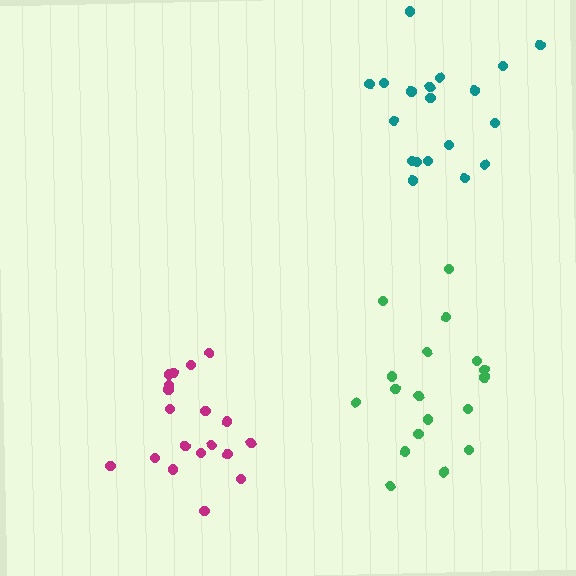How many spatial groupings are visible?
There are 3 spatial groupings.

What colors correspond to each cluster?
The clusters are colored: magenta, green, teal.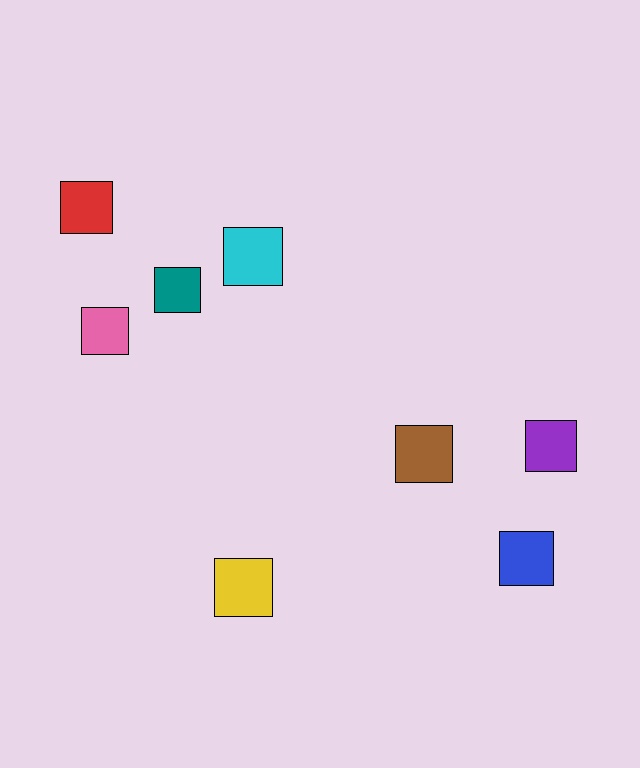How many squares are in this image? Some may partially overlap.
There are 8 squares.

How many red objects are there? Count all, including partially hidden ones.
There is 1 red object.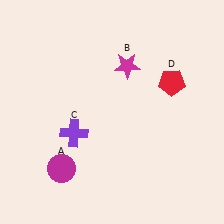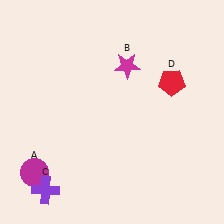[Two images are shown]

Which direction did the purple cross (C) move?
The purple cross (C) moved down.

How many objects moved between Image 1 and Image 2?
2 objects moved between the two images.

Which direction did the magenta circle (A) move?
The magenta circle (A) moved left.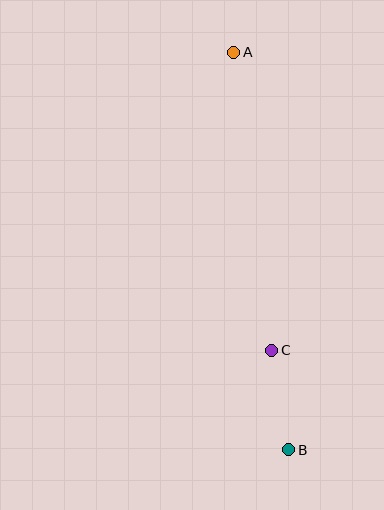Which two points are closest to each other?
Points B and C are closest to each other.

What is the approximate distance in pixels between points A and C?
The distance between A and C is approximately 300 pixels.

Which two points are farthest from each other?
Points A and B are farthest from each other.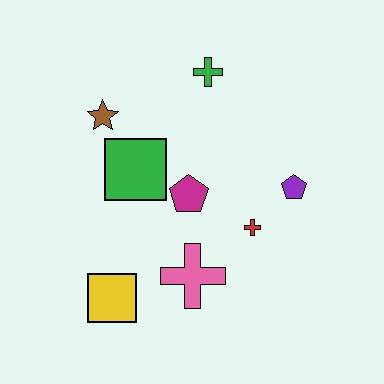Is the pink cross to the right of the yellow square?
Yes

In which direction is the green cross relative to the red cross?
The green cross is above the red cross.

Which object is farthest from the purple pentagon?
The yellow square is farthest from the purple pentagon.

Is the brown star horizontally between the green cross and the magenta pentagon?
No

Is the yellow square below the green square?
Yes